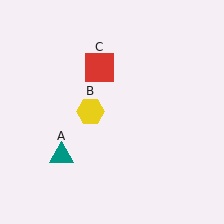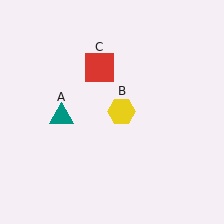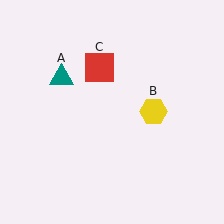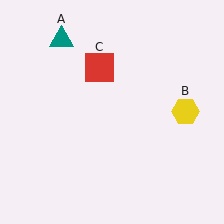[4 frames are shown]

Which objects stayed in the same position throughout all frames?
Red square (object C) remained stationary.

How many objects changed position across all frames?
2 objects changed position: teal triangle (object A), yellow hexagon (object B).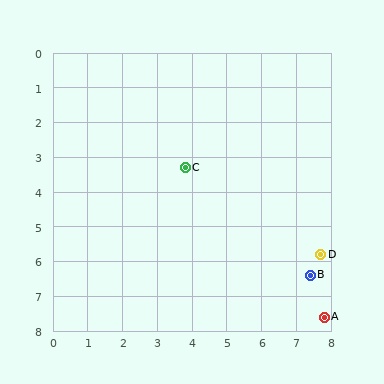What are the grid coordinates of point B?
Point B is at approximately (7.4, 6.4).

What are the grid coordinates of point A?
Point A is at approximately (7.8, 7.6).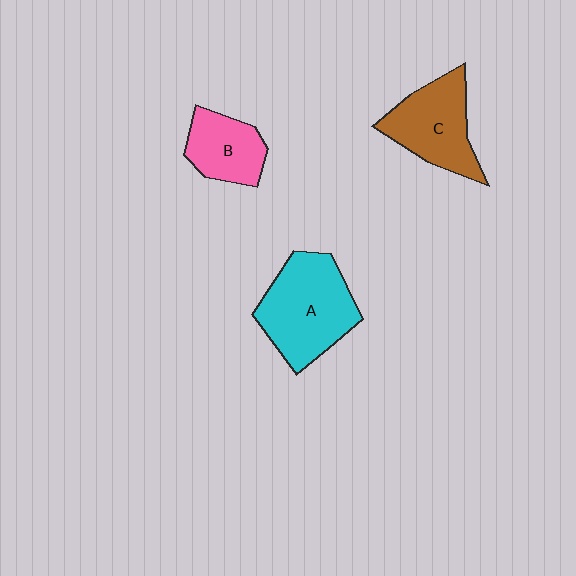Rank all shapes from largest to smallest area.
From largest to smallest: A (cyan), C (brown), B (pink).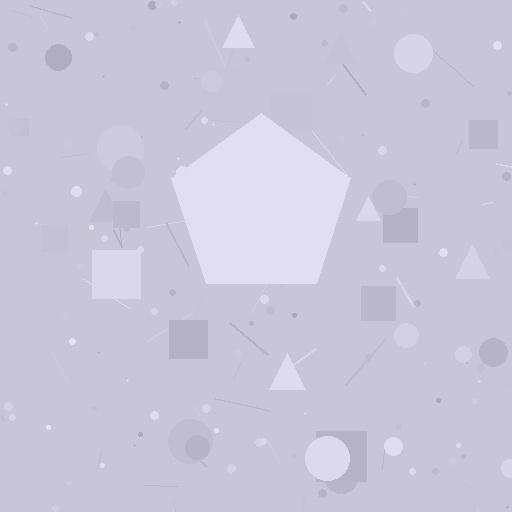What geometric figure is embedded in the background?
A pentagon is embedded in the background.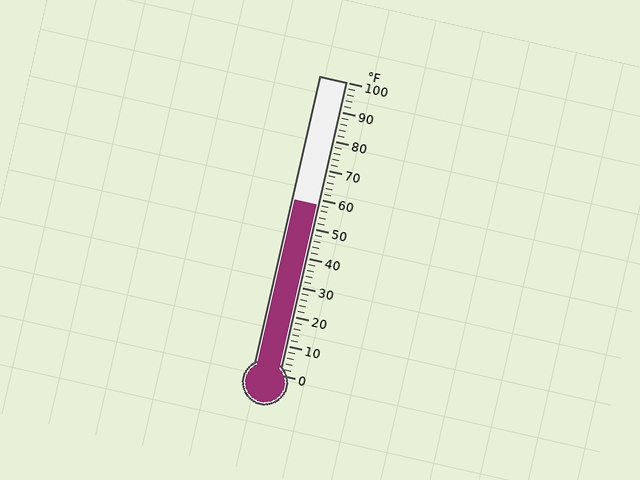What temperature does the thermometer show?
The thermometer shows approximately 58°F.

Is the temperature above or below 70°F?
The temperature is below 70°F.